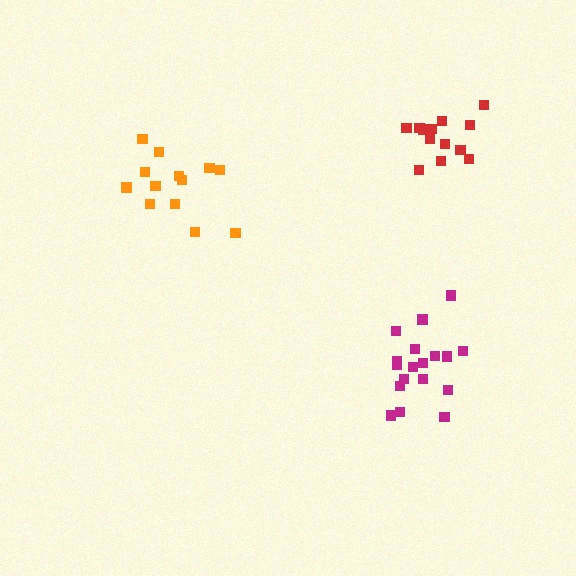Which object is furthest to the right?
The red cluster is rightmost.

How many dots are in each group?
Group 1: 13 dots, Group 2: 13 dots, Group 3: 18 dots (44 total).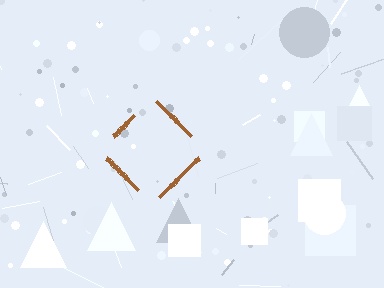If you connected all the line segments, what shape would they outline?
They would outline a diamond.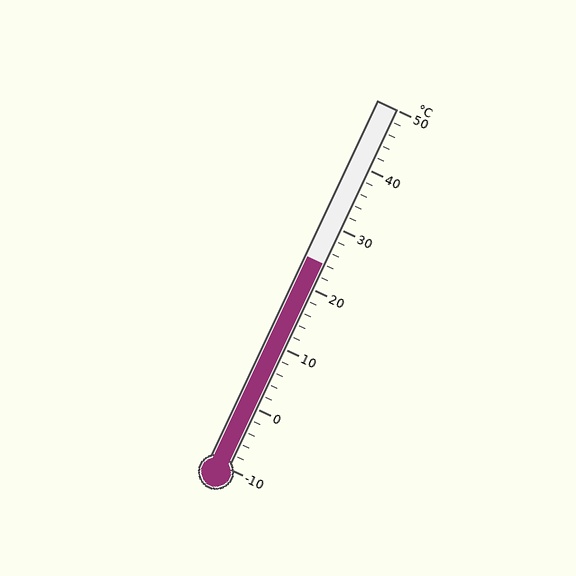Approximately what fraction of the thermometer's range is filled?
The thermometer is filled to approximately 55% of its range.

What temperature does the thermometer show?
The thermometer shows approximately 24°C.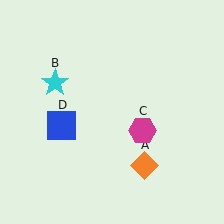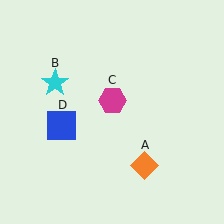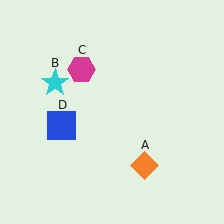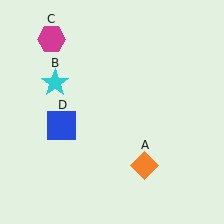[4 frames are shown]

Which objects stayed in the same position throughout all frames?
Orange diamond (object A) and cyan star (object B) and blue square (object D) remained stationary.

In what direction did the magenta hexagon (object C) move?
The magenta hexagon (object C) moved up and to the left.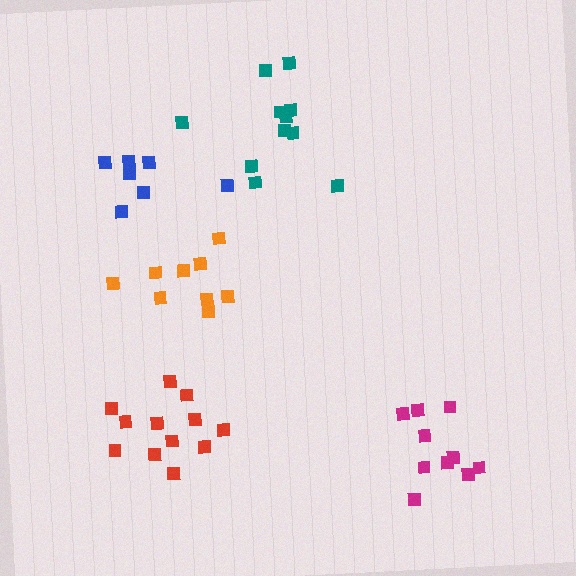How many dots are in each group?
Group 1: 10 dots, Group 2: 7 dots, Group 3: 12 dots, Group 4: 9 dots, Group 5: 11 dots (49 total).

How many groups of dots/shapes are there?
There are 5 groups.